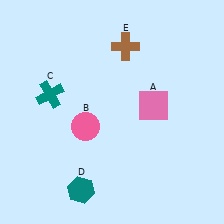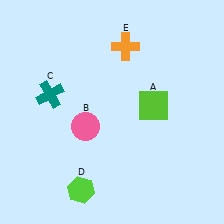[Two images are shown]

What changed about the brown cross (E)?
In Image 1, E is brown. In Image 2, it changed to orange.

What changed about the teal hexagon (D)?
In Image 1, D is teal. In Image 2, it changed to lime.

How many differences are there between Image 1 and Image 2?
There are 3 differences between the two images.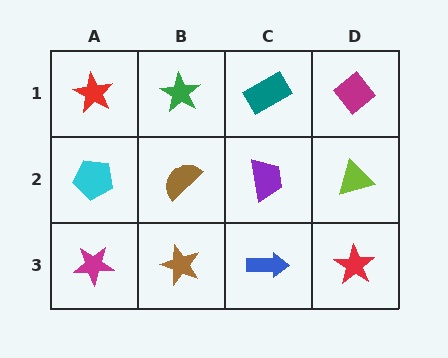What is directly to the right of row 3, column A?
A brown star.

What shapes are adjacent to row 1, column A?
A cyan pentagon (row 2, column A), a green star (row 1, column B).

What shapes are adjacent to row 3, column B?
A brown semicircle (row 2, column B), a magenta star (row 3, column A), a blue arrow (row 3, column C).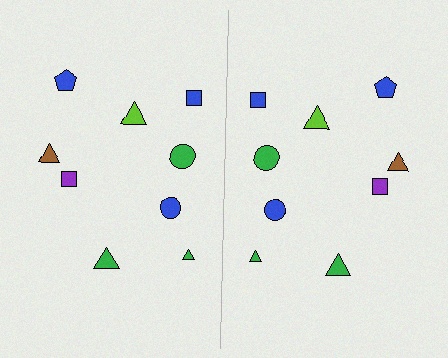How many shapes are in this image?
There are 18 shapes in this image.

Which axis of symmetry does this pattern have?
The pattern has a vertical axis of symmetry running through the center of the image.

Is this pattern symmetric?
Yes, this pattern has bilateral (reflection) symmetry.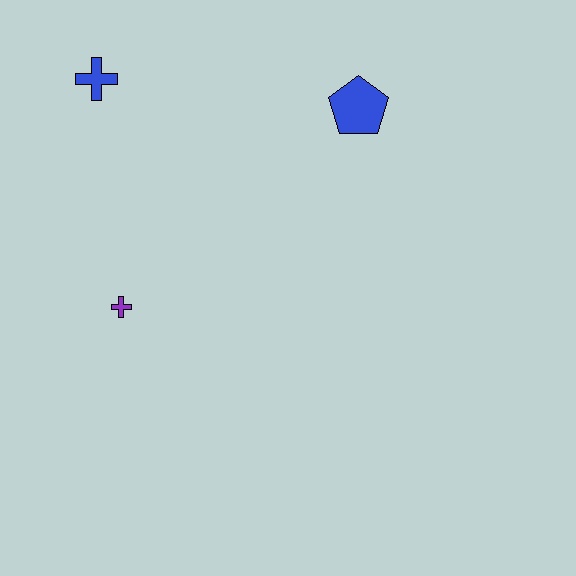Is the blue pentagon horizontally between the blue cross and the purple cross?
No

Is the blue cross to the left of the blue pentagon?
Yes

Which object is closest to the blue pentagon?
The blue cross is closest to the blue pentagon.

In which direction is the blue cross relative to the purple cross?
The blue cross is above the purple cross.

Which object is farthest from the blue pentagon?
The purple cross is farthest from the blue pentagon.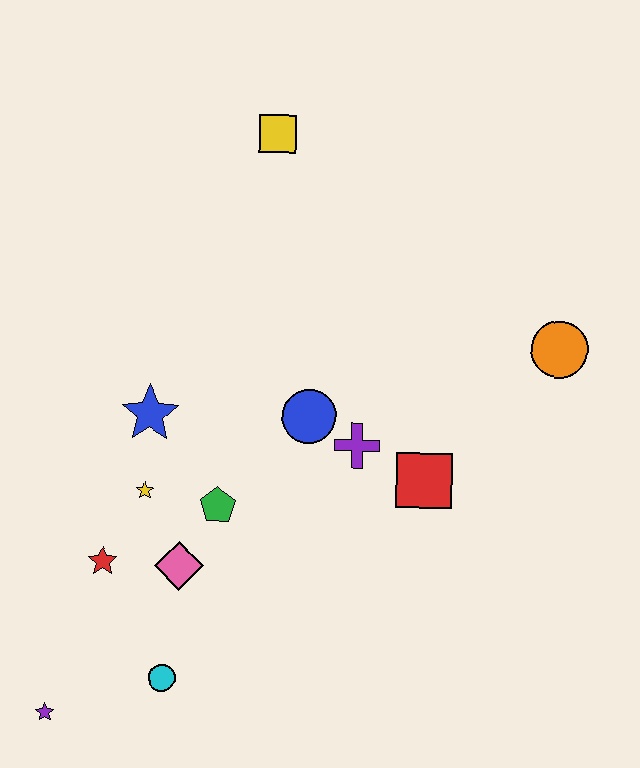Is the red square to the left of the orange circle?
Yes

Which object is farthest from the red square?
The purple star is farthest from the red square.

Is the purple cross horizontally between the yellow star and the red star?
No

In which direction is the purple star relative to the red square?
The purple star is to the left of the red square.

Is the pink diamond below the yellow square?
Yes